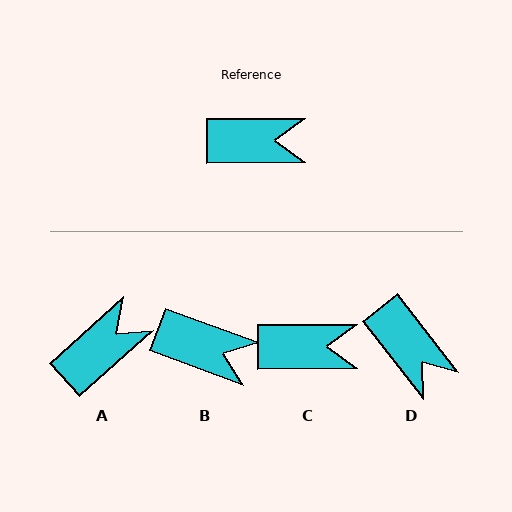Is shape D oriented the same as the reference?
No, it is off by about 52 degrees.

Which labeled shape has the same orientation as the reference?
C.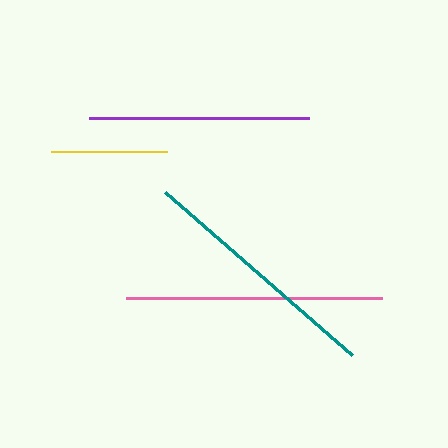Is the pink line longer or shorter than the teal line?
The pink line is longer than the teal line.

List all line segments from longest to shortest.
From longest to shortest: pink, teal, purple, yellow.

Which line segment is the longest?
The pink line is the longest at approximately 256 pixels.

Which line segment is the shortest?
The yellow line is the shortest at approximately 116 pixels.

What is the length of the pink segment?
The pink segment is approximately 256 pixels long.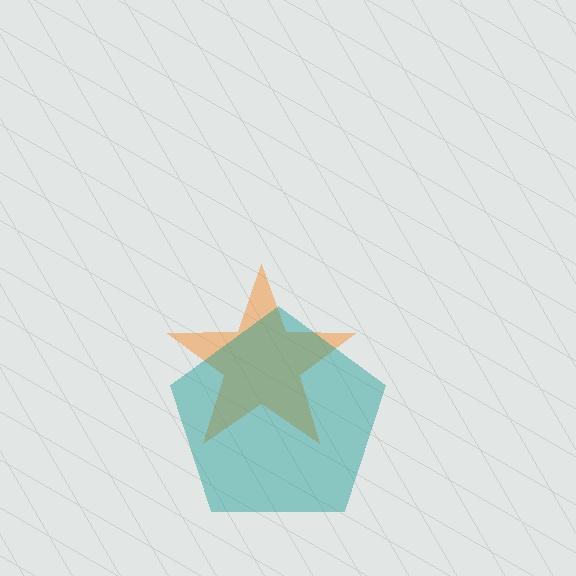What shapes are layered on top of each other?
The layered shapes are: an orange star, a teal pentagon.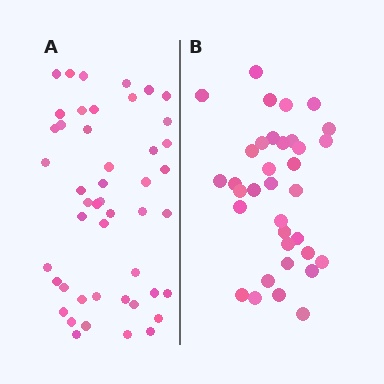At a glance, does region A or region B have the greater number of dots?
Region A (the left region) has more dots.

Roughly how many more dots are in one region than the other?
Region A has roughly 12 or so more dots than region B.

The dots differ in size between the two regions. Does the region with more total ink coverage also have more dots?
No. Region B has more total ink coverage because its dots are larger, but region A actually contains more individual dots. Total area can be misleading — the number of items is what matters here.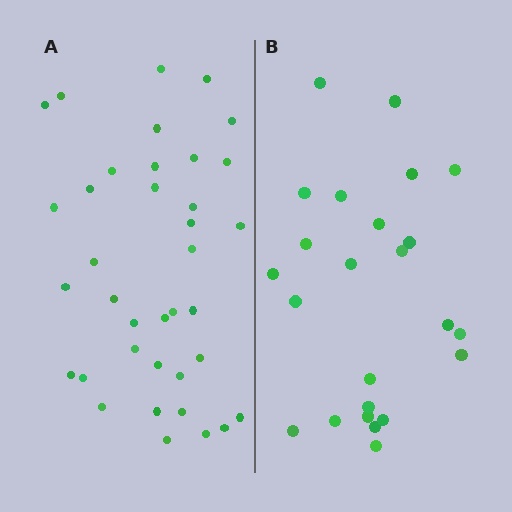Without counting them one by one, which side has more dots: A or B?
Region A (the left region) has more dots.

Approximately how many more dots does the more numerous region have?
Region A has approximately 15 more dots than region B.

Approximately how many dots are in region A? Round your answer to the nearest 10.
About 40 dots. (The exact count is 37, which rounds to 40.)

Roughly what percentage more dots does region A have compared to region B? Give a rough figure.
About 55% more.